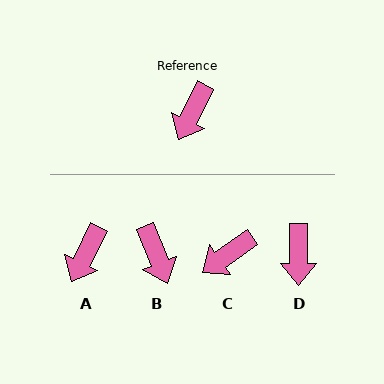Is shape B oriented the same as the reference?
No, it is off by about 48 degrees.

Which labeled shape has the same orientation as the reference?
A.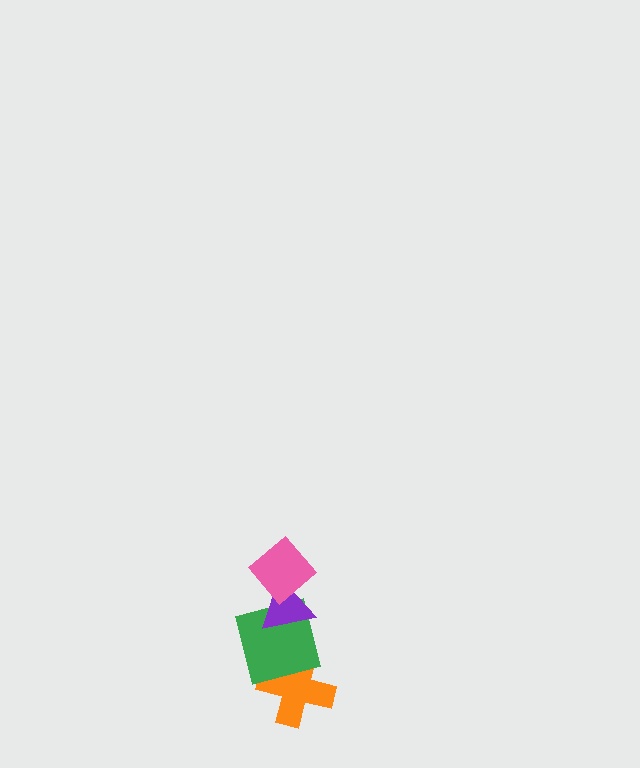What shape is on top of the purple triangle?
The pink diamond is on top of the purple triangle.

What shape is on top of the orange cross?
The green square is on top of the orange cross.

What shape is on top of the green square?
The purple triangle is on top of the green square.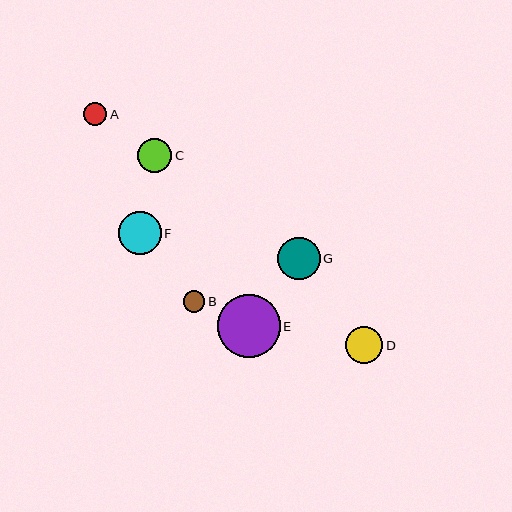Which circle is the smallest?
Circle B is the smallest with a size of approximately 21 pixels.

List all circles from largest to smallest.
From largest to smallest: E, G, F, D, C, A, B.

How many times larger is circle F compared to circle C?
Circle F is approximately 1.2 times the size of circle C.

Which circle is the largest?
Circle E is the largest with a size of approximately 63 pixels.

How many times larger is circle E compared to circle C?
Circle E is approximately 1.8 times the size of circle C.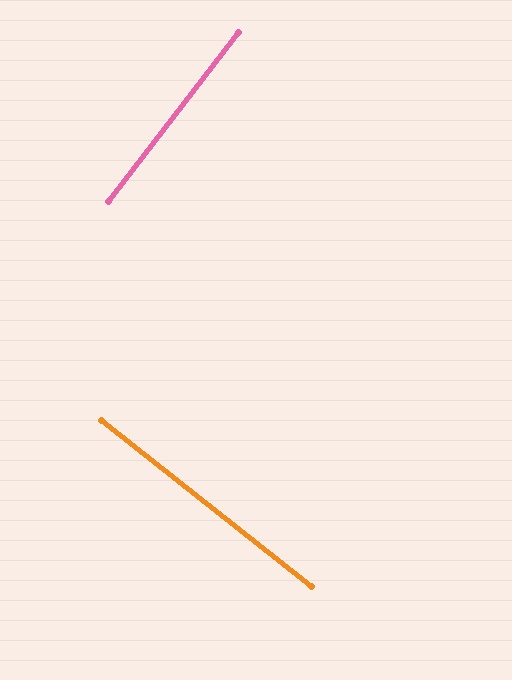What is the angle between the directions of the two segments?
Approximately 89 degrees.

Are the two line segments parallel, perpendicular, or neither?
Perpendicular — they meet at approximately 89°.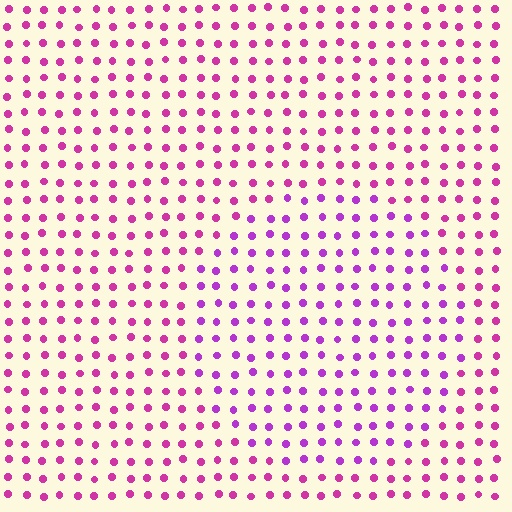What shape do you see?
I see a circle.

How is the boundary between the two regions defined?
The boundary is defined purely by a slight shift in hue (about 27 degrees). Spacing, size, and orientation are identical on both sides.